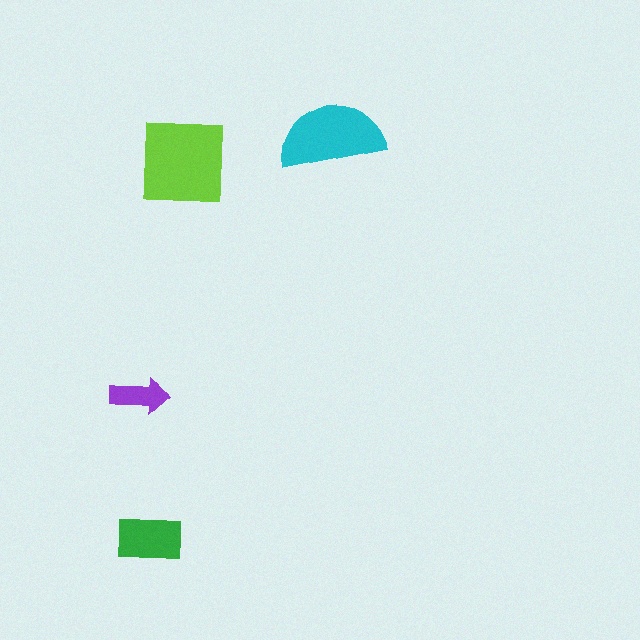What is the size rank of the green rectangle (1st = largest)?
3rd.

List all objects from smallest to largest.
The purple arrow, the green rectangle, the cyan semicircle, the lime square.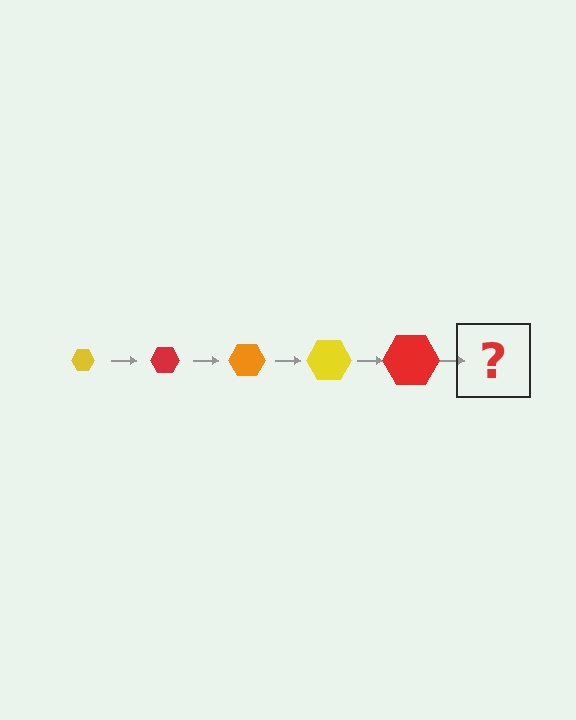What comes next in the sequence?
The next element should be an orange hexagon, larger than the previous one.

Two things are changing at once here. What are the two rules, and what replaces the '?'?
The two rules are that the hexagon grows larger each step and the color cycles through yellow, red, and orange. The '?' should be an orange hexagon, larger than the previous one.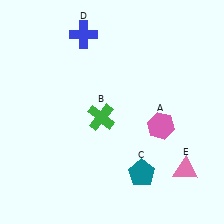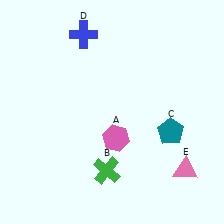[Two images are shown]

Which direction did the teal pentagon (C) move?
The teal pentagon (C) moved up.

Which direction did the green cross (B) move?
The green cross (B) moved down.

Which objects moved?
The objects that moved are: the pink hexagon (A), the green cross (B), the teal pentagon (C).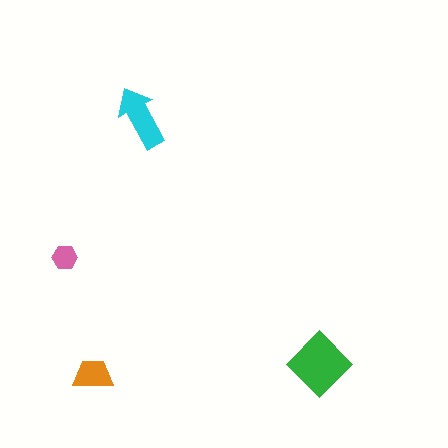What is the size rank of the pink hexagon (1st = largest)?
4th.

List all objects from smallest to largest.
The pink hexagon, the orange trapezoid, the cyan arrow, the green diamond.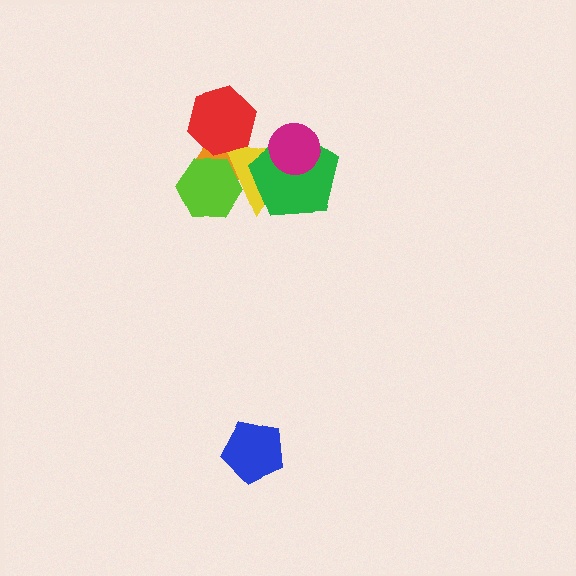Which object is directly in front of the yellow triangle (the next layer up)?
The lime hexagon is directly in front of the yellow triangle.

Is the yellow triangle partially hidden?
Yes, it is partially covered by another shape.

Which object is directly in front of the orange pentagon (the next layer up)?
The yellow triangle is directly in front of the orange pentagon.